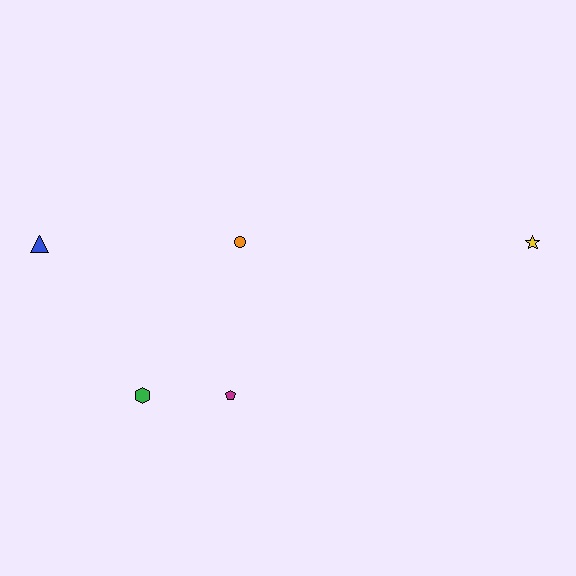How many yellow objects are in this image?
There is 1 yellow object.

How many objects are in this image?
There are 5 objects.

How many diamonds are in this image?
There are no diamonds.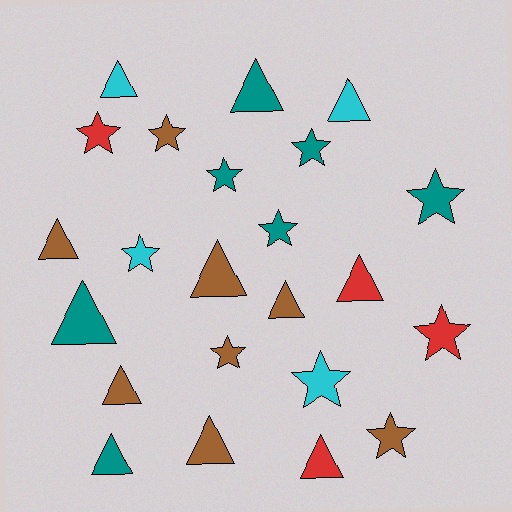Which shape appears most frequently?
Triangle, with 12 objects.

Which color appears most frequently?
Brown, with 8 objects.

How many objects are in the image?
There are 23 objects.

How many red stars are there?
There are 2 red stars.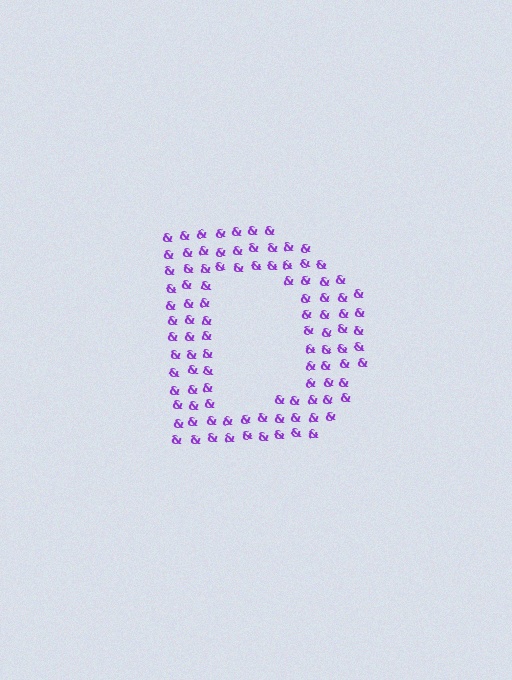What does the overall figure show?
The overall figure shows the letter D.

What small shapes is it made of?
It is made of small ampersands.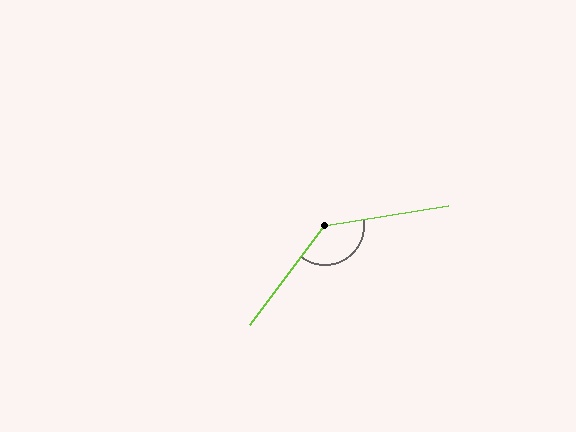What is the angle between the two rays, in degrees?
Approximately 136 degrees.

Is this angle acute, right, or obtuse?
It is obtuse.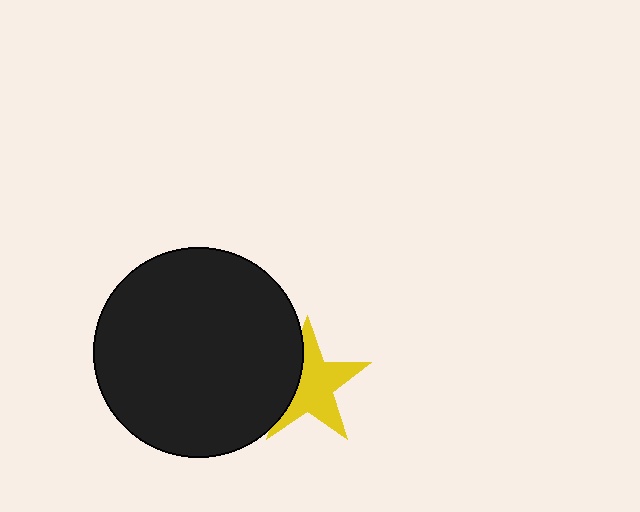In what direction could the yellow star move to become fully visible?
The yellow star could move right. That would shift it out from behind the black circle entirely.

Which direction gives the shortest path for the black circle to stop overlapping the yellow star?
Moving left gives the shortest separation.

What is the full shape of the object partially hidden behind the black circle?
The partially hidden object is a yellow star.